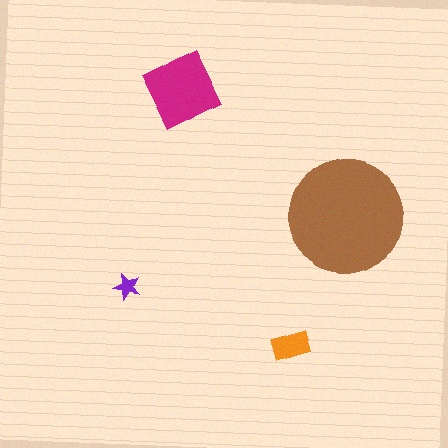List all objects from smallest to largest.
The purple star, the orange rectangle, the magenta diamond, the brown circle.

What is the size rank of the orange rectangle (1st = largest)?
3rd.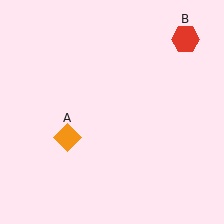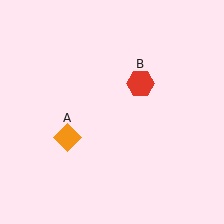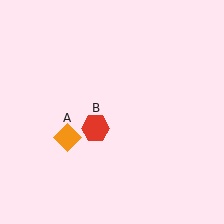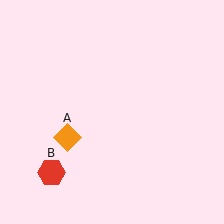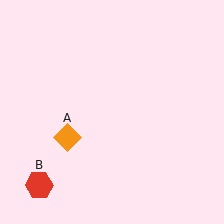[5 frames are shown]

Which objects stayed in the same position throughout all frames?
Orange diamond (object A) remained stationary.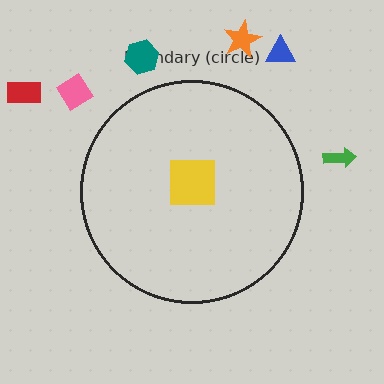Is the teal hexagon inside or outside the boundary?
Outside.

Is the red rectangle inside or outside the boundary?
Outside.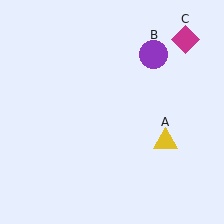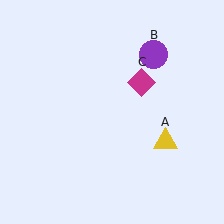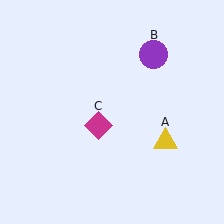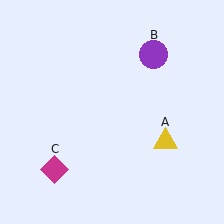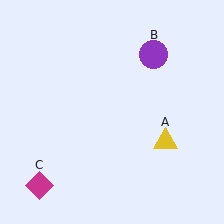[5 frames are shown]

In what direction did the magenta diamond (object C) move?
The magenta diamond (object C) moved down and to the left.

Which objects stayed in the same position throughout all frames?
Yellow triangle (object A) and purple circle (object B) remained stationary.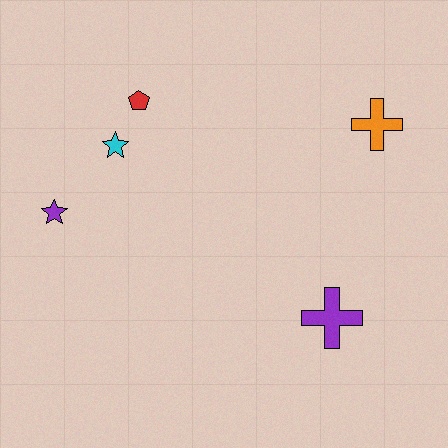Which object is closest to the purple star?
The cyan star is closest to the purple star.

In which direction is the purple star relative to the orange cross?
The purple star is to the left of the orange cross.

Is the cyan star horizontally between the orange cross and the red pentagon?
No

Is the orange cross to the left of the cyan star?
No